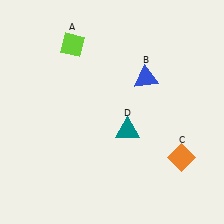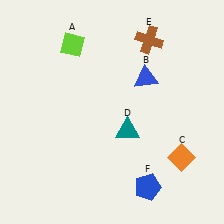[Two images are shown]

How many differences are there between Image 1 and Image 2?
There are 2 differences between the two images.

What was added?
A brown cross (E), a blue pentagon (F) were added in Image 2.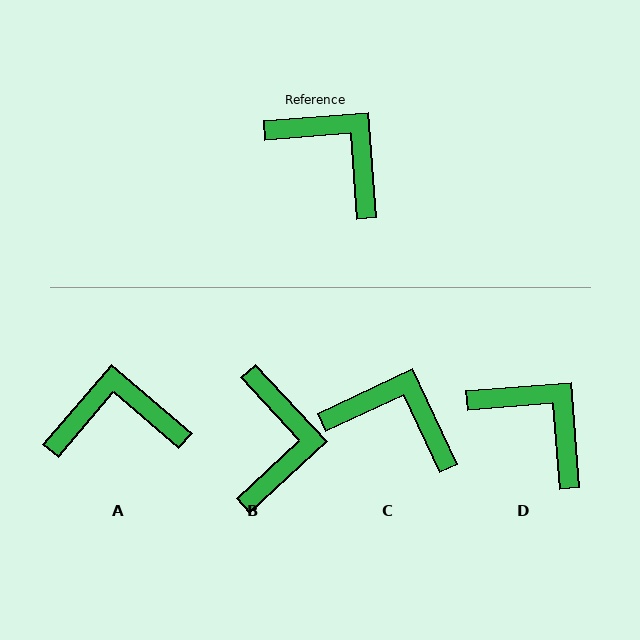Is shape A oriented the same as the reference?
No, it is off by about 45 degrees.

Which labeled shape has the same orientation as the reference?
D.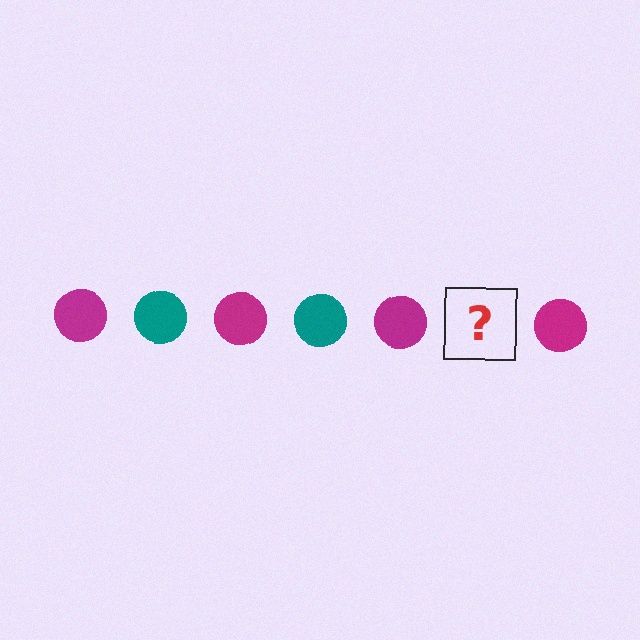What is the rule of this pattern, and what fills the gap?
The rule is that the pattern cycles through magenta, teal circles. The gap should be filled with a teal circle.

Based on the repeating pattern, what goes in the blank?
The blank should be a teal circle.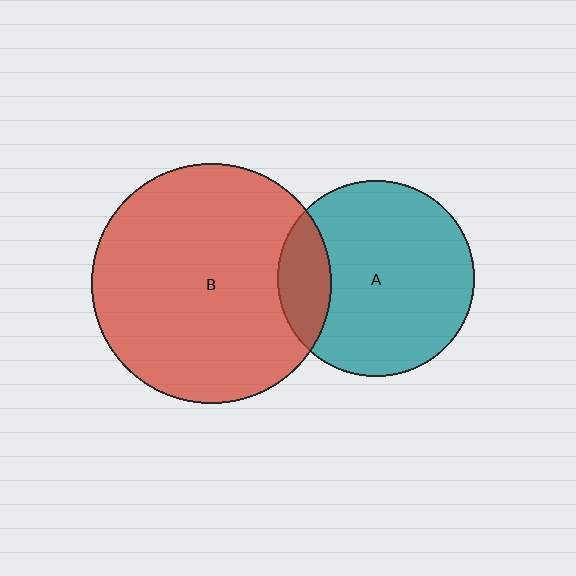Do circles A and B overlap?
Yes.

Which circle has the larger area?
Circle B (red).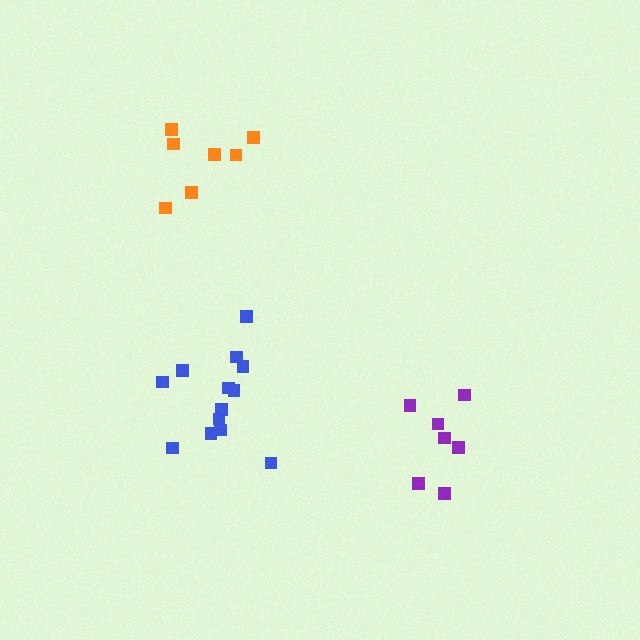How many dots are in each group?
Group 1: 7 dots, Group 2: 13 dots, Group 3: 7 dots (27 total).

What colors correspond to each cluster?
The clusters are colored: orange, blue, purple.